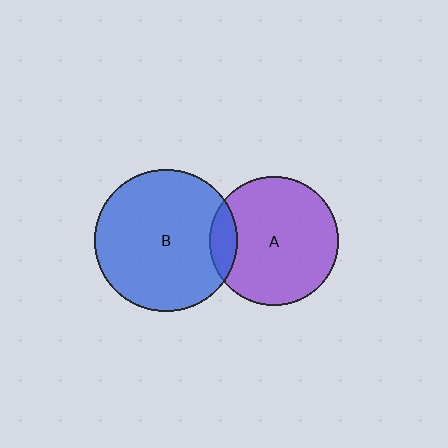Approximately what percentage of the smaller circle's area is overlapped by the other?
Approximately 10%.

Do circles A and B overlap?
Yes.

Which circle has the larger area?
Circle B (blue).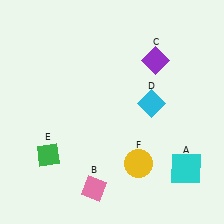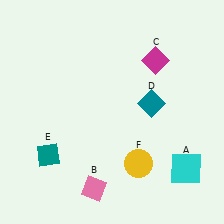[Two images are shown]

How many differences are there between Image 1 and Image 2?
There are 3 differences between the two images.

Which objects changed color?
C changed from purple to magenta. D changed from cyan to teal. E changed from green to teal.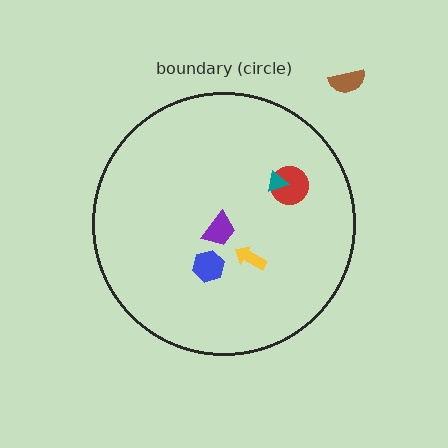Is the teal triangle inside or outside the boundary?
Inside.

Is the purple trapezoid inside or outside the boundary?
Inside.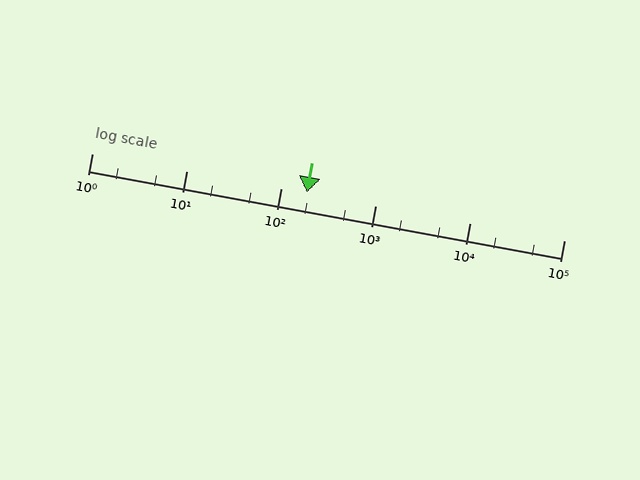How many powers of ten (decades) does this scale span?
The scale spans 5 decades, from 1 to 100000.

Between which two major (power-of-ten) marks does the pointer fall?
The pointer is between 100 and 1000.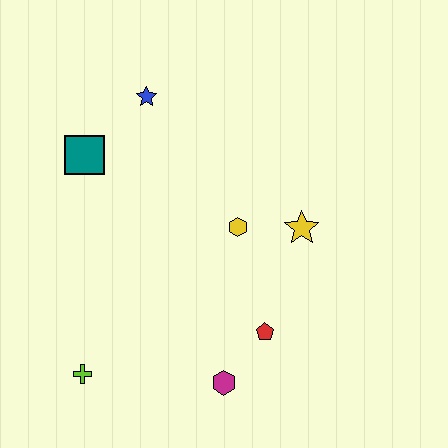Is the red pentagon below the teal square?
Yes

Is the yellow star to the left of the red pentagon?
No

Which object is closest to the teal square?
The blue star is closest to the teal square.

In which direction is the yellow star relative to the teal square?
The yellow star is to the right of the teal square.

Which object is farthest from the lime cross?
The blue star is farthest from the lime cross.